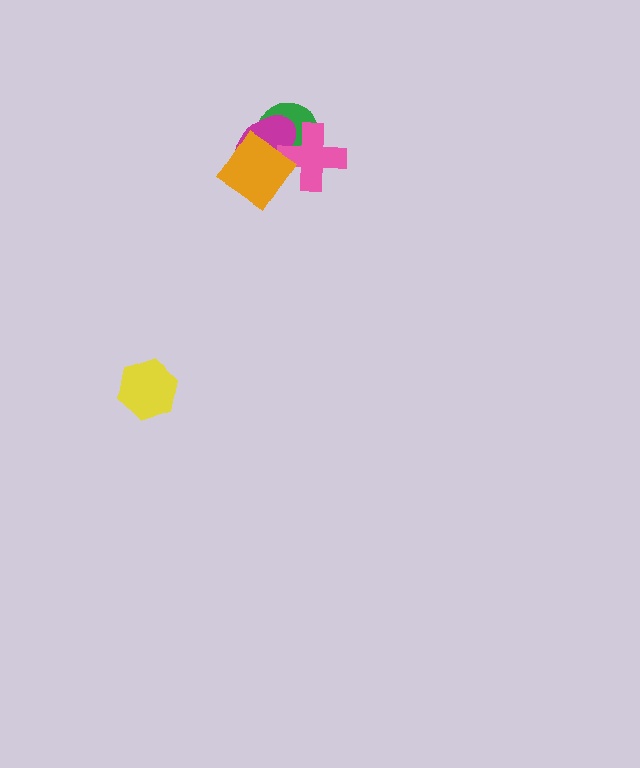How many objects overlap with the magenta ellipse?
3 objects overlap with the magenta ellipse.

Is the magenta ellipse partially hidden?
Yes, it is partially covered by another shape.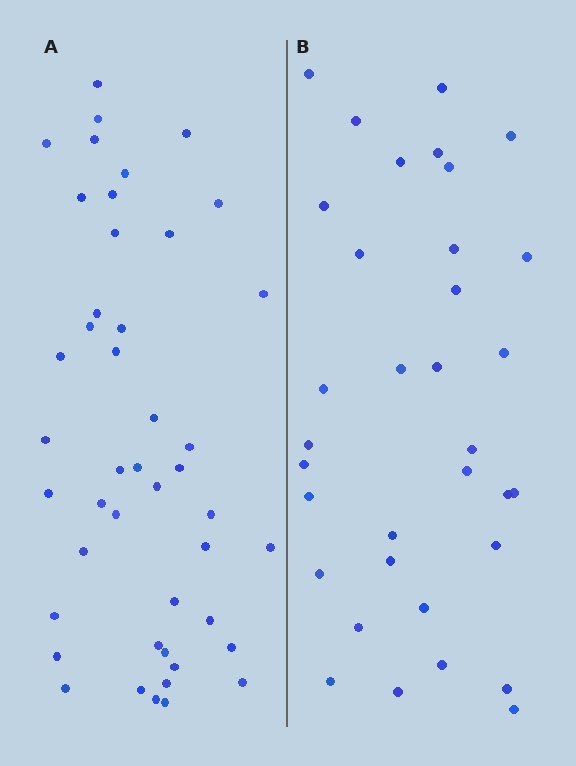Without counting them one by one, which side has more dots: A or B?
Region A (the left region) has more dots.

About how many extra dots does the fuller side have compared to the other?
Region A has roughly 12 or so more dots than region B.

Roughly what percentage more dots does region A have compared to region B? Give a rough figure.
About 30% more.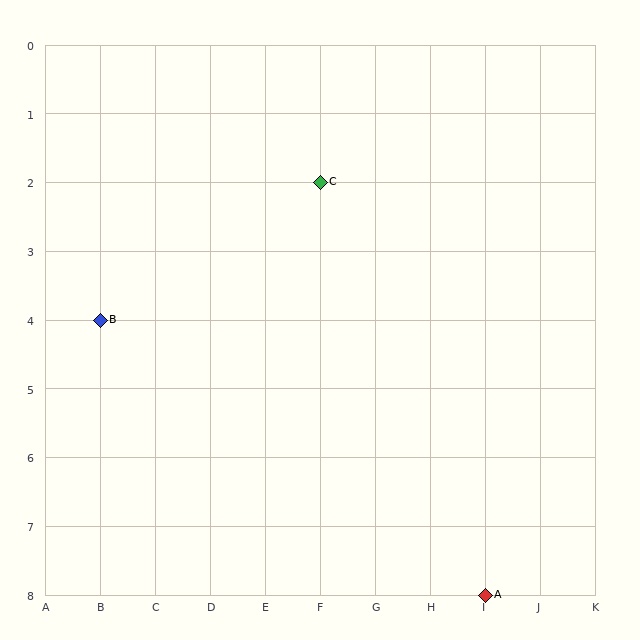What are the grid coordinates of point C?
Point C is at grid coordinates (F, 2).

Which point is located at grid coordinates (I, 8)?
Point A is at (I, 8).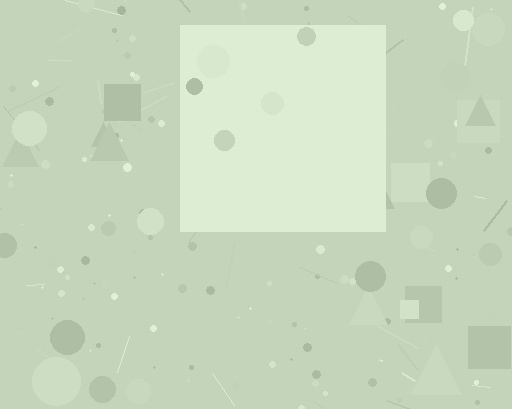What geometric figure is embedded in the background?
A square is embedded in the background.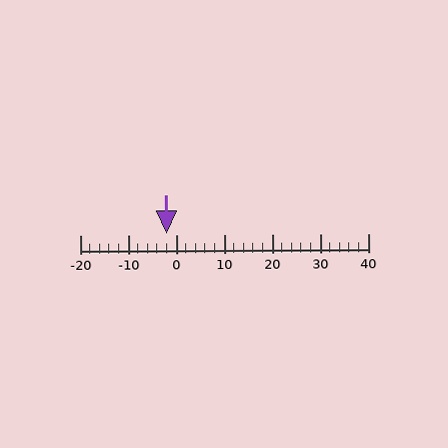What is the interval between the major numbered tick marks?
The major tick marks are spaced 10 units apart.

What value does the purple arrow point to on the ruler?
The purple arrow points to approximately -2.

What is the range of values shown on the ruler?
The ruler shows values from -20 to 40.